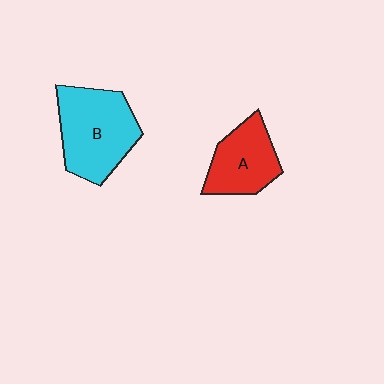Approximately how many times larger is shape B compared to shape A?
Approximately 1.4 times.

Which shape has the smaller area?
Shape A (red).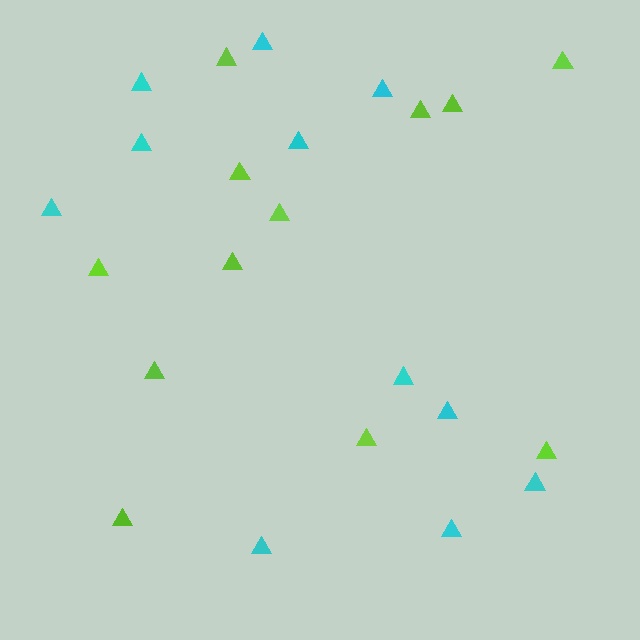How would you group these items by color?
There are 2 groups: one group of lime triangles (12) and one group of cyan triangles (11).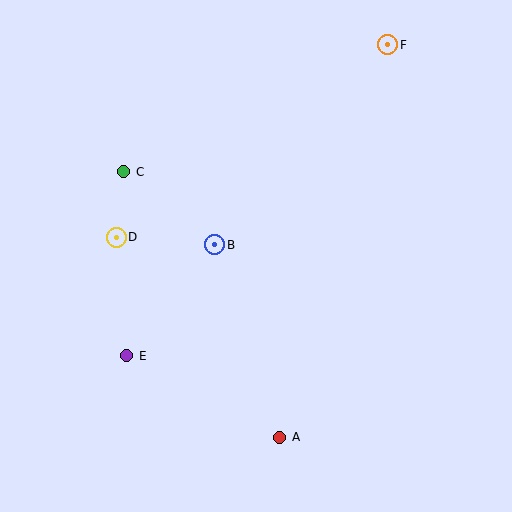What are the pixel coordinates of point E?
Point E is at (127, 356).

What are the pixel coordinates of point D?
Point D is at (116, 237).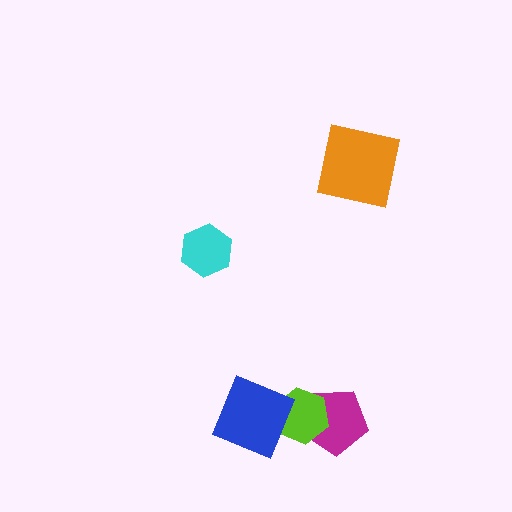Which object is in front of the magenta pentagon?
The lime hexagon is in front of the magenta pentagon.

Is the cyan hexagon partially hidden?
No, no other shape covers it.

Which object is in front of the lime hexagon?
The blue diamond is in front of the lime hexagon.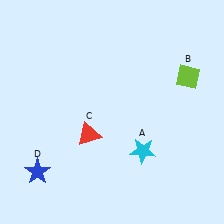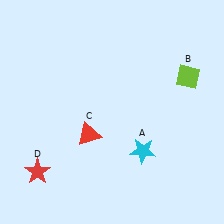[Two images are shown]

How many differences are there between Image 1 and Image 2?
There is 1 difference between the two images.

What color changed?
The star (D) changed from blue in Image 1 to red in Image 2.